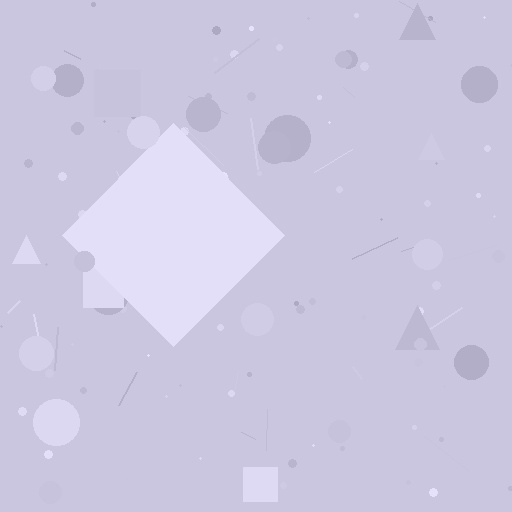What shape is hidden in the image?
A diamond is hidden in the image.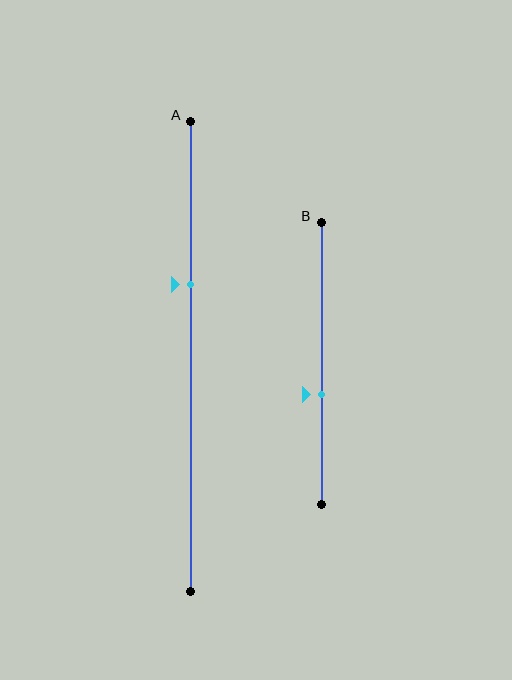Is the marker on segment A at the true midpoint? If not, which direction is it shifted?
No, the marker on segment A is shifted upward by about 15% of the segment length.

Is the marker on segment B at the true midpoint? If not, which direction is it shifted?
No, the marker on segment B is shifted downward by about 11% of the segment length.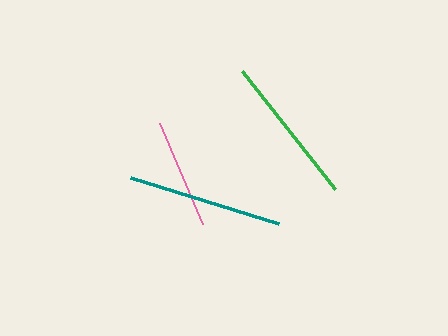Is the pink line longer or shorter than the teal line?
The teal line is longer than the pink line.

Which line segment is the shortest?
The pink line is the shortest at approximately 110 pixels.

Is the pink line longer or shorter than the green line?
The green line is longer than the pink line.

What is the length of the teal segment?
The teal segment is approximately 155 pixels long.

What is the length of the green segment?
The green segment is approximately 150 pixels long.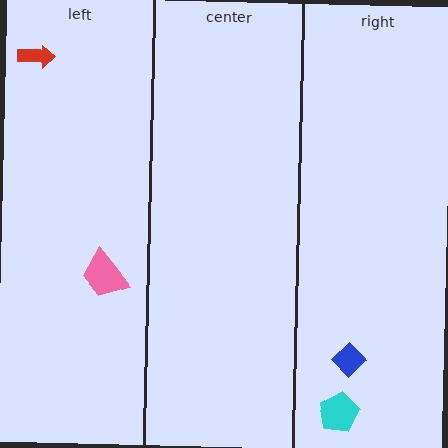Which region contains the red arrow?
The left region.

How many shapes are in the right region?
2.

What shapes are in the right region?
The cyan pentagon, the blue diamond.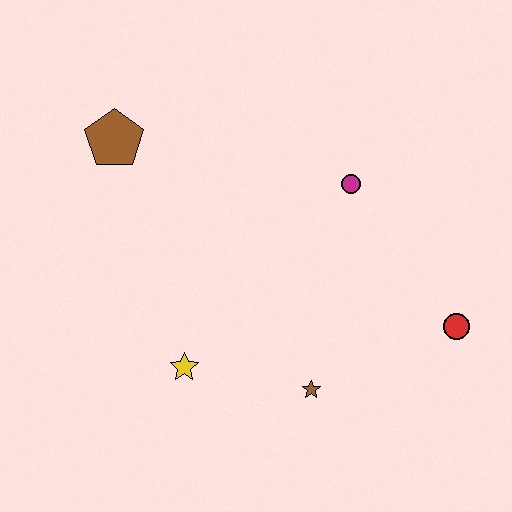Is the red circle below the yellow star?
No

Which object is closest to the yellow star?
The brown star is closest to the yellow star.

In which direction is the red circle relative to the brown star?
The red circle is to the right of the brown star.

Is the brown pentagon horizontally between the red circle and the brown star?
No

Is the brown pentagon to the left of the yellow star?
Yes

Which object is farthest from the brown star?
The brown pentagon is farthest from the brown star.